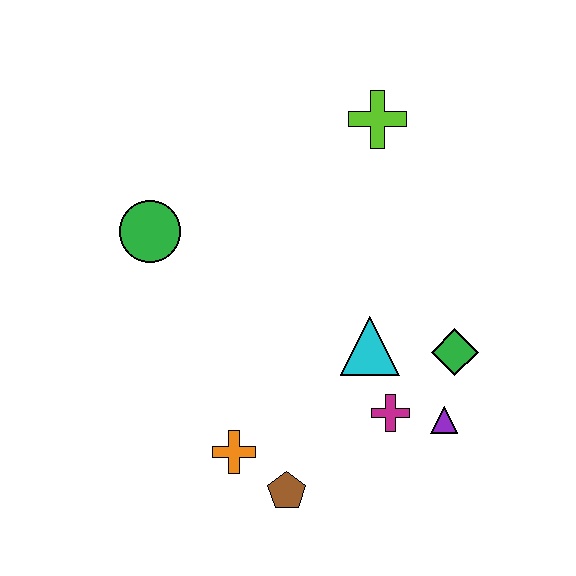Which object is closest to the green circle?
The orange cross is closest to the green circle.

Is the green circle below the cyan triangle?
No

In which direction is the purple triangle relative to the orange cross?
The purple triangle is to the right of the orange cross.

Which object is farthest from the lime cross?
The brown pentagon is farthest from the lime cross.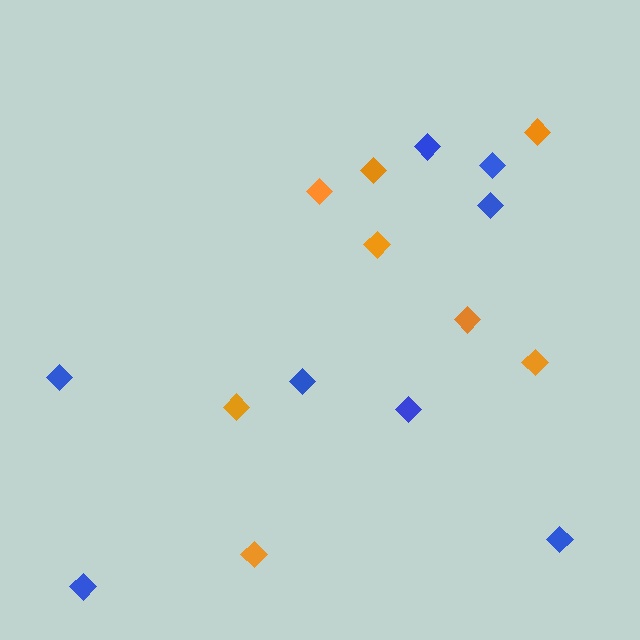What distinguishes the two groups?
There are 2 groups: one group of blue diamonds (8) and one group of orange diamonds (8).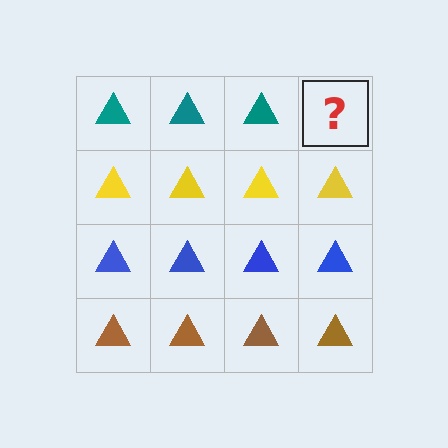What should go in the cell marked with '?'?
The missing cell should contain a teal triangle.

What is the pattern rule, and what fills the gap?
The rule is that each row has a consistent color. The gap should be filled with a teal triangle.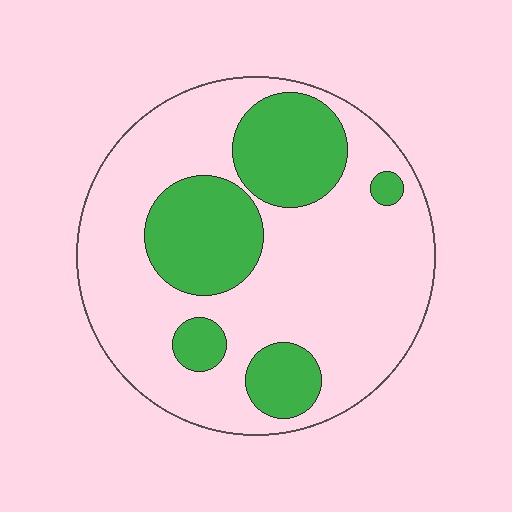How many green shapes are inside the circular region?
5.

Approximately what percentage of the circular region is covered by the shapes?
Approximately 30%.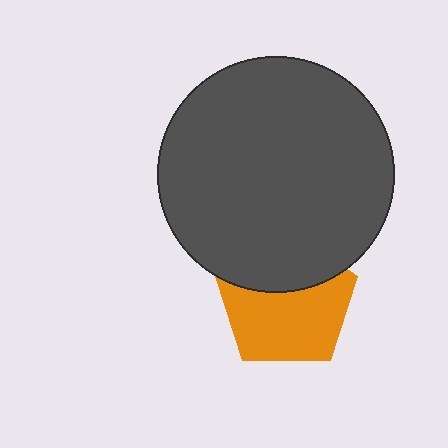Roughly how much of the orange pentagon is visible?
About half of it is visible (roughly 63%).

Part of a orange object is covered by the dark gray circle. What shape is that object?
It is a pentagon.